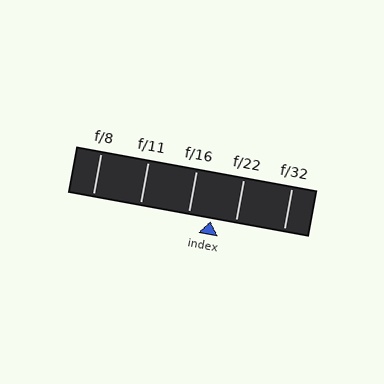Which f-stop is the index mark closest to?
The index mark is closest to f/16.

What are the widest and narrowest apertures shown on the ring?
The widest aperture shown is f/8 and the narrowest is f/32.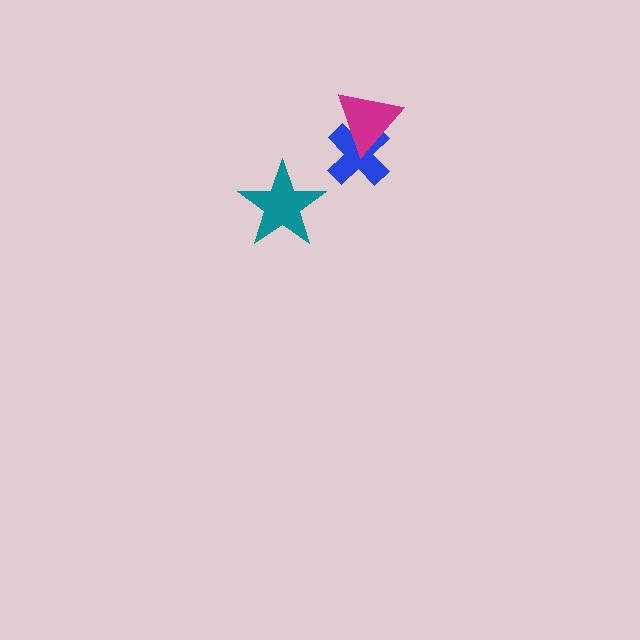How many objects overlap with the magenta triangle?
1 object overlaps with the magenta triangle.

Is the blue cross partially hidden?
Yes, it is partially covered by another shape.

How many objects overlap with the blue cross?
1 object overlaps with the blue cross.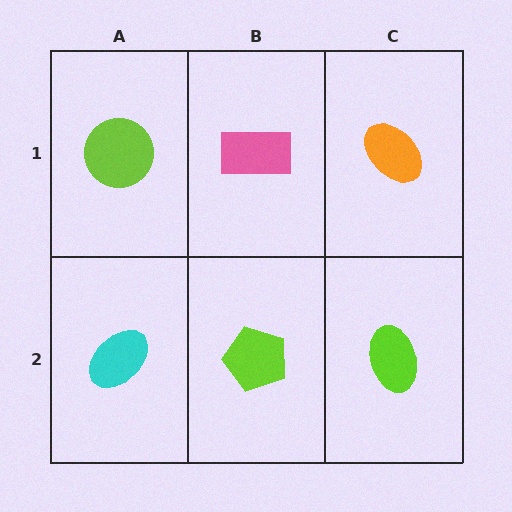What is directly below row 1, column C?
A lime ellipse.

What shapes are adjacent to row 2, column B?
A pink rectangle (row 1, column B), a cyan ellipse (row 2, column A), a lime ellipse (row 2, column C).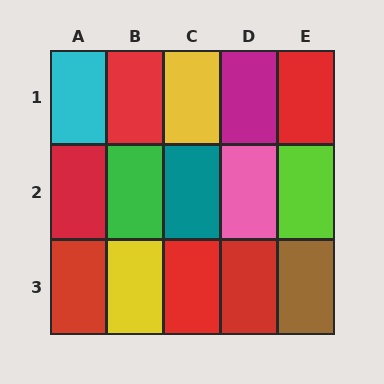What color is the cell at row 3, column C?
Red.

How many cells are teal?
1 cell is teal.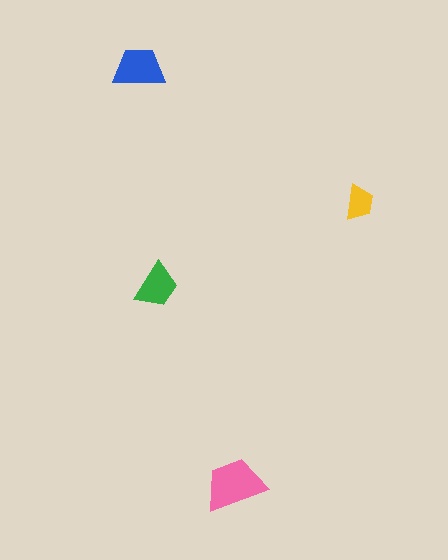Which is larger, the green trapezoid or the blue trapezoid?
The blue one.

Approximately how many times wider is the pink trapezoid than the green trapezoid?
About 1.5 times wider.